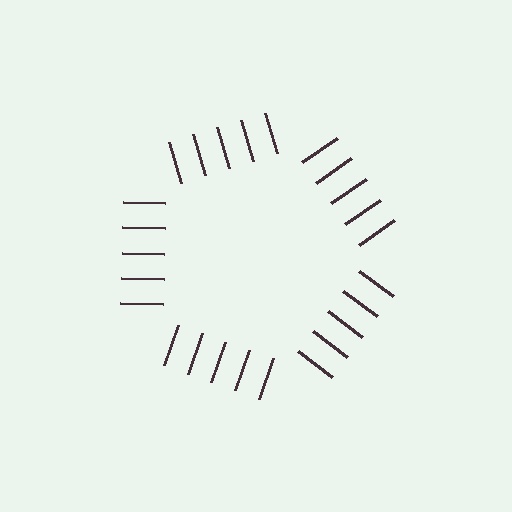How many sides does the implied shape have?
5 sides — the line-ends trace a pentagon.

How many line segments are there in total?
25 — 5 along each of the 5 edges.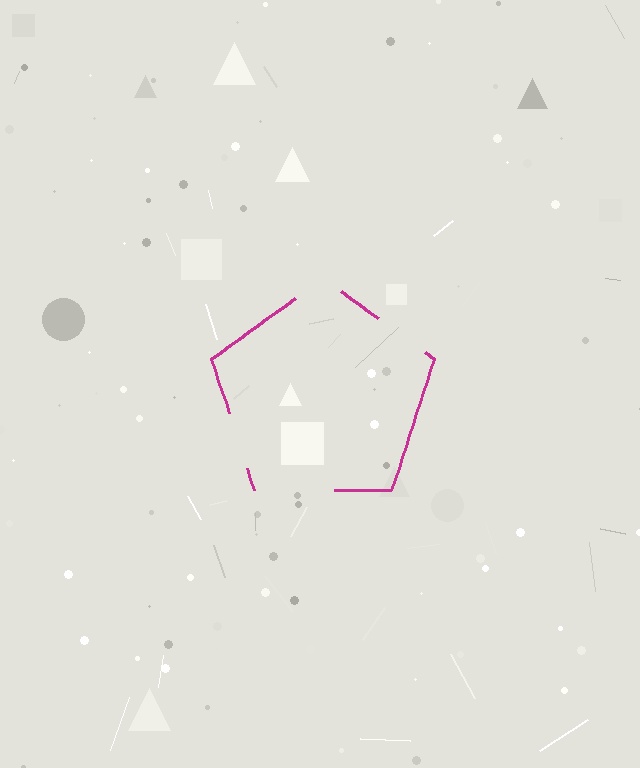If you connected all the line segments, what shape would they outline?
They would outline a pentagon.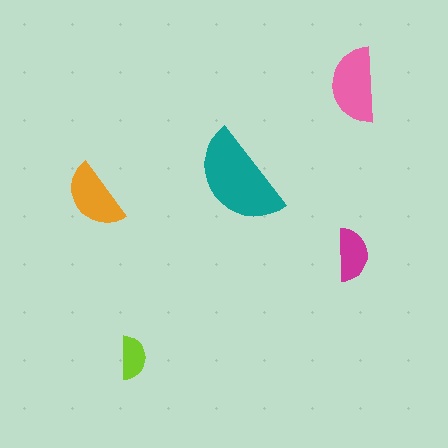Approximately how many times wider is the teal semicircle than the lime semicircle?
About 2.5 times wider.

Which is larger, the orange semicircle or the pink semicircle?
The pink one.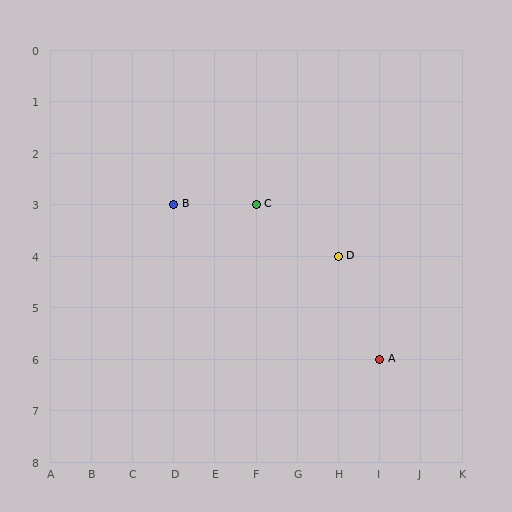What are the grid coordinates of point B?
Point B is at grid coordinates (D, 3).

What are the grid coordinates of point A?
Point A is at grid coordinates (I, 6).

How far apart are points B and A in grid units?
Points B and A are 5 columns and 3 rows apart (about 5.8 grid units diagonally).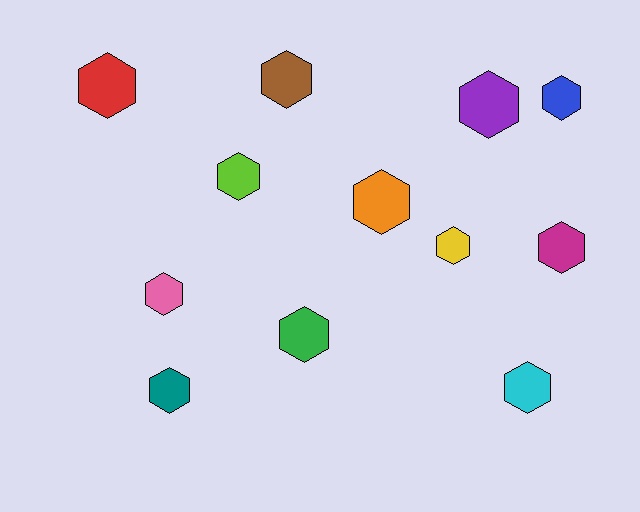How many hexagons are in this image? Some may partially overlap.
There are 12 hexagons.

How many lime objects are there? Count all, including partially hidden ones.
There is 1 lime object.